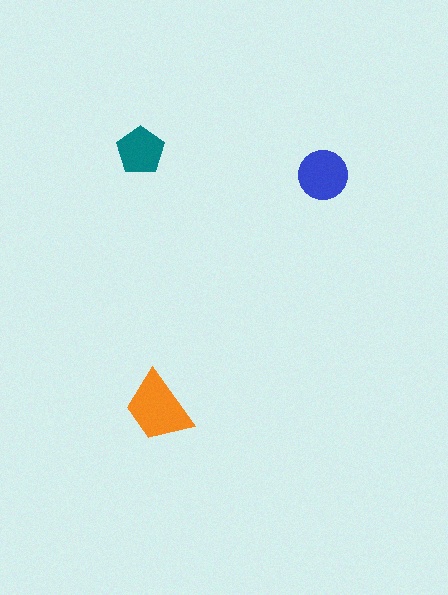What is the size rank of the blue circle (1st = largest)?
2nd.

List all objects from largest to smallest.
The orange trapezoid, the blue circle, the teal pentagon.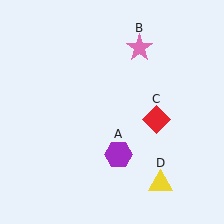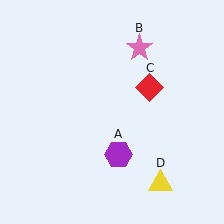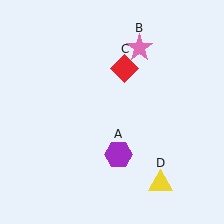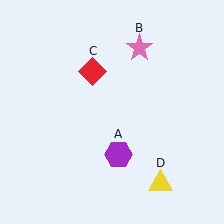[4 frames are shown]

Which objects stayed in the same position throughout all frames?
Purple hexagon (object A) and pink star (object B) and yellow triangle (object D) remained stationary.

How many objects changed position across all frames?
1 object changed position: red diamond (object C).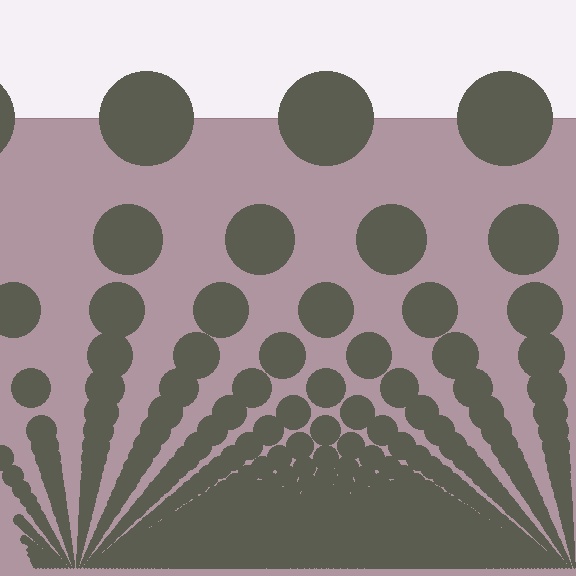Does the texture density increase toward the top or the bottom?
Density increases toward the bottom.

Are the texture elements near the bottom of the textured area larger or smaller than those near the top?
Smaller. The gradient is inverted — elements near the bottom are smaller and denser.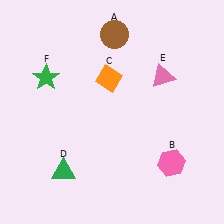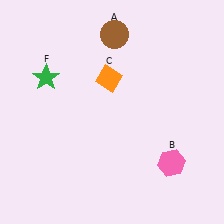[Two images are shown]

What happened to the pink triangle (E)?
The pink triangle (E) was removed in Image 2. It was in the top-right area of Image 1.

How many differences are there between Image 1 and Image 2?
There are 2 differences between the two images.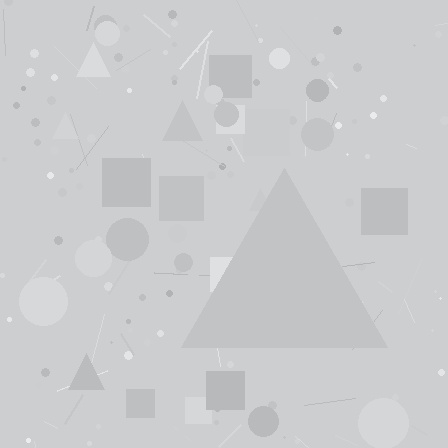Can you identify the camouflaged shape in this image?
The camouflaged shape is a triangle.